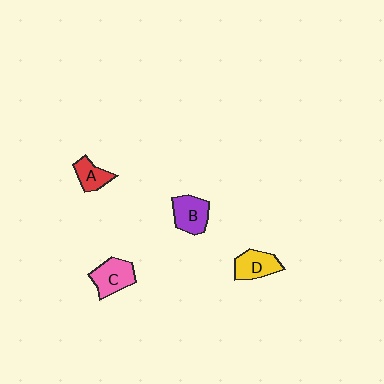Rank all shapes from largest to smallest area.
From largest to smallest: C (pink), B (purple), D (yellow), A (red).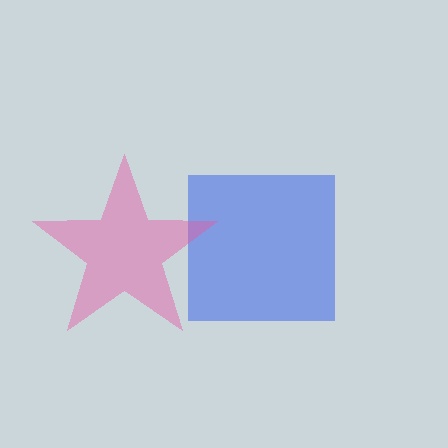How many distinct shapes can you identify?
There are 2 distinct shapes: a blue square, a pink star.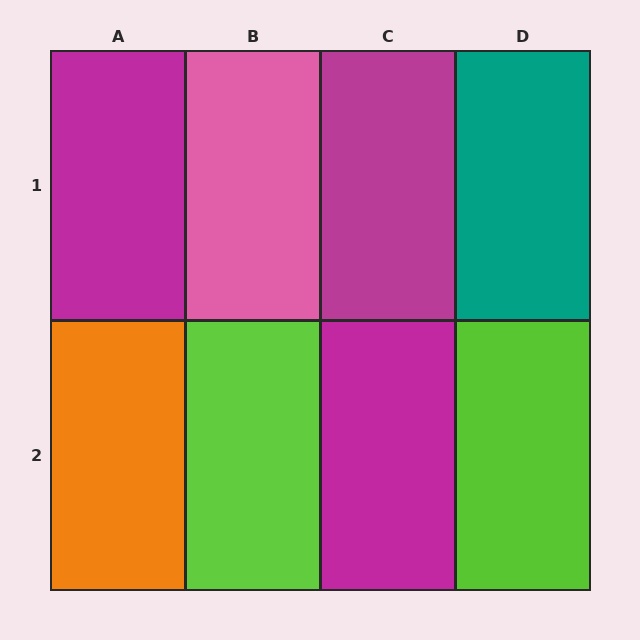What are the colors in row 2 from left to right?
Orange, lime, magenta, lime.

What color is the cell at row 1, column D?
Teal.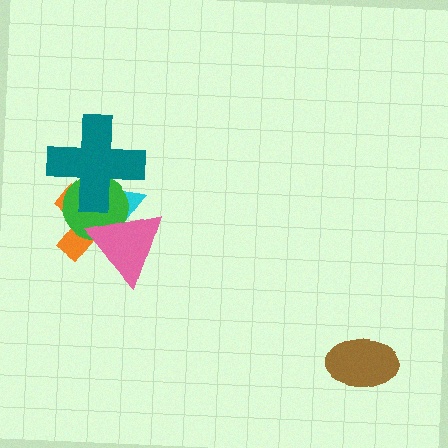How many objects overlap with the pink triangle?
3 objects overlap with the pink triangle.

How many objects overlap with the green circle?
4 objects overlap with the green circle.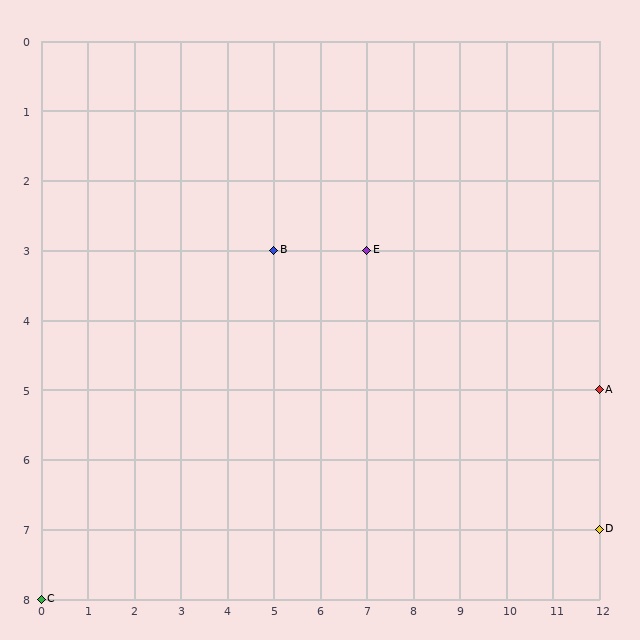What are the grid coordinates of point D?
Point D is at grid coordinates (12, 7).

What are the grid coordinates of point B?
Point B is at grid coordinates (5, 3).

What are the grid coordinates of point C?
Point C is at grid coordinates (0, 8).